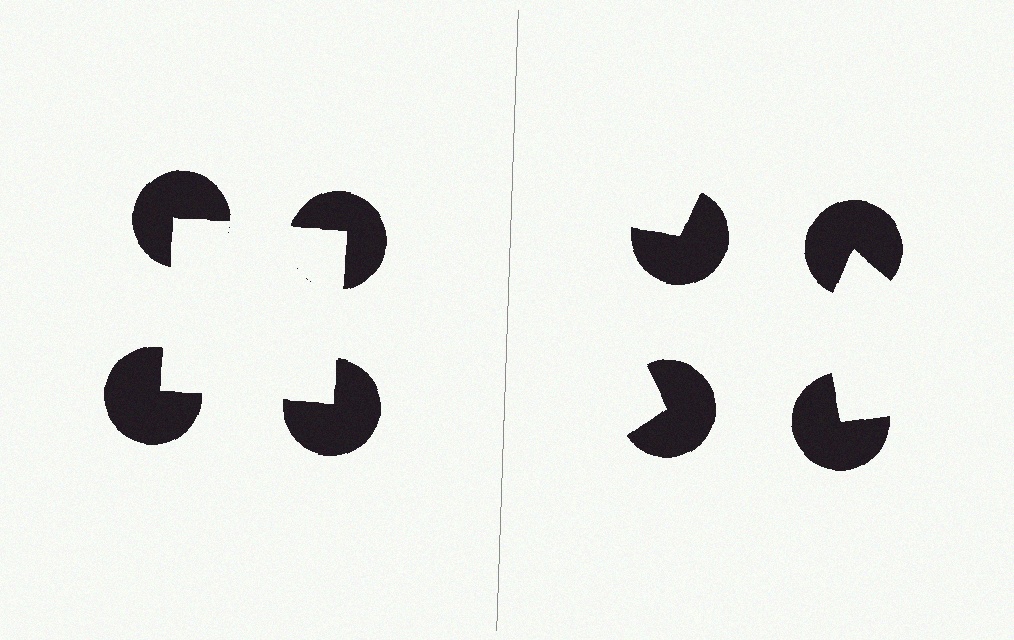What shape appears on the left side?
An illusory square.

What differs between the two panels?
The pac-man discs are positioned identically on both sides; only the wedge orientations differ. On the left they align to a square; on the right they are misaligned.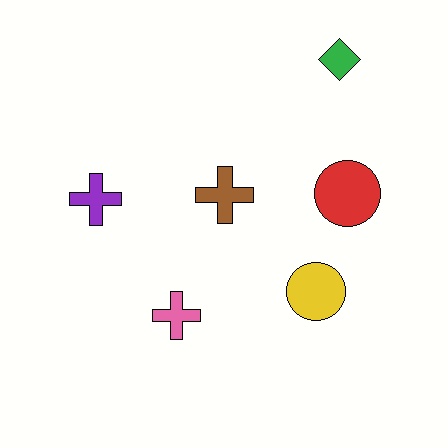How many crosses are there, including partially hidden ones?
There are 3 crosses.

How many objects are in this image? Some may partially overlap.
There are 6 objects.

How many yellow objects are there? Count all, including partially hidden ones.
There is 1 yellow object.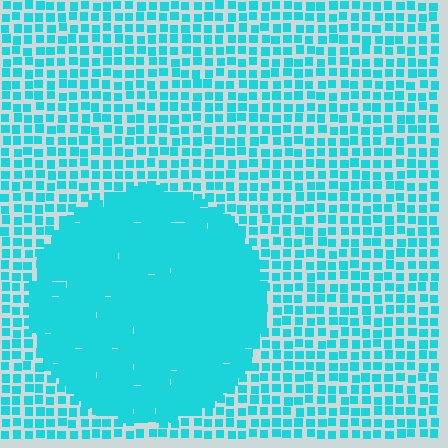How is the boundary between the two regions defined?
The boundary is defined by a change in element density (approximately 2.3x ratio). All elements are the same color, size, and shape.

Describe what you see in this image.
The image contains small cyan elements arranged at two different densities. A circle-shaped region is visible where the elements are more densely packed than the surrounding area.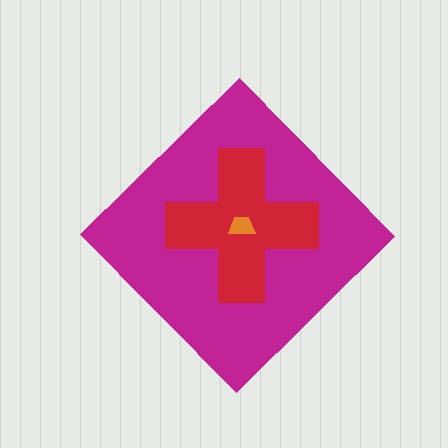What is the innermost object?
The orange trapezoid.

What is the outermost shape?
The magenta diamond.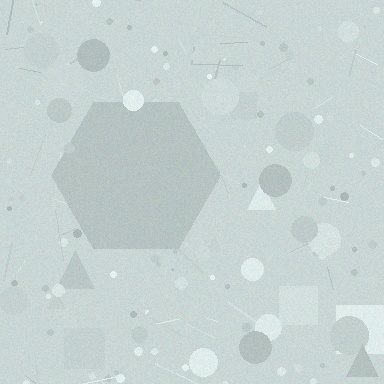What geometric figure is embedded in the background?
A hexagon is embedded in the background.